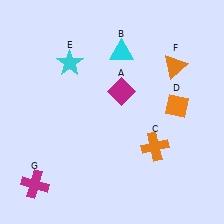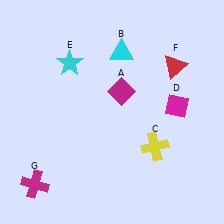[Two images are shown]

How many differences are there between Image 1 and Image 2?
There are 3 differences between the two images.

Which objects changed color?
C changed from orange to yellow. D changed from orange to magenta. F changed from orange to red.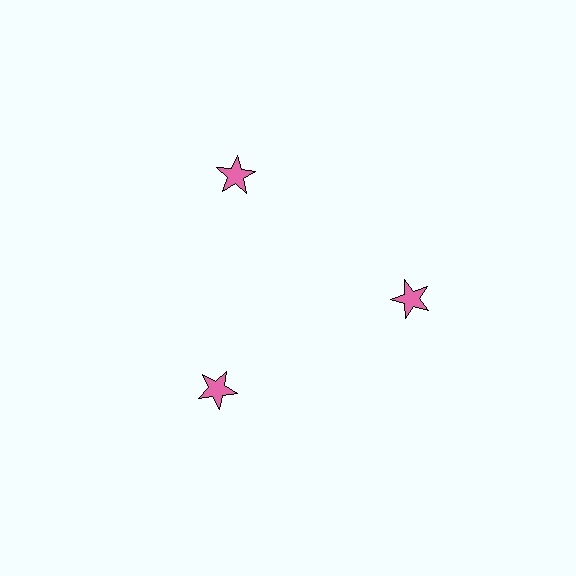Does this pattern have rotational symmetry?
Yes, this pattern has 3-fold rotational symmetry. It looks the same after rotating 120 degrees around the center.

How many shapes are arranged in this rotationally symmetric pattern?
There are 3 shapes, arranged in 3 groups of 1.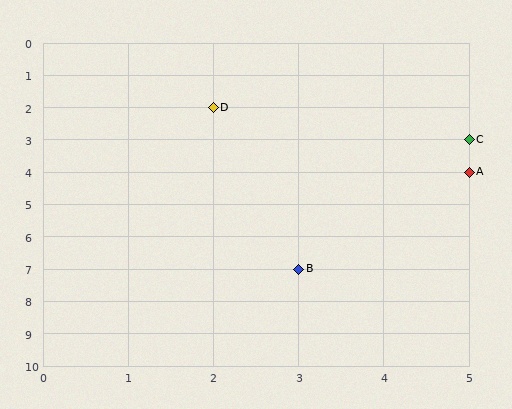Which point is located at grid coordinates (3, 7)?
Point B is at (3, 7).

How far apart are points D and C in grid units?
Points D and C are 3 columns and 1 row apart (about 3.2 grid units diagonally).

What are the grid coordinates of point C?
Point C is at grid coordinates (5, 3).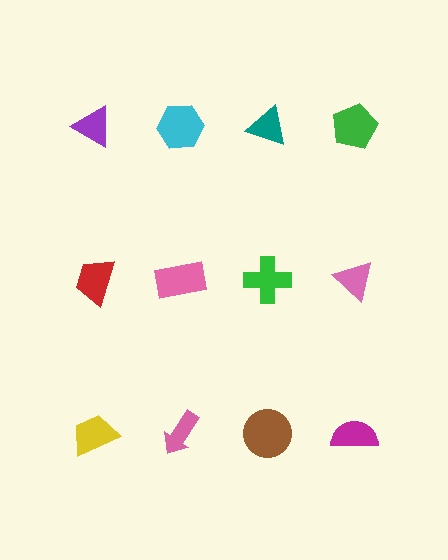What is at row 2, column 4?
A pink triangle.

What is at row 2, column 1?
A red trapezoid.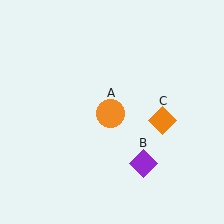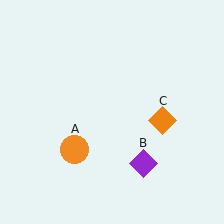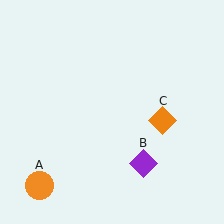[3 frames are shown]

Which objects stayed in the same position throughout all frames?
Purple diamond (object B) and orange diamond (object C) remained stationary.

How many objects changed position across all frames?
1 object changed position: orange circle (object A).